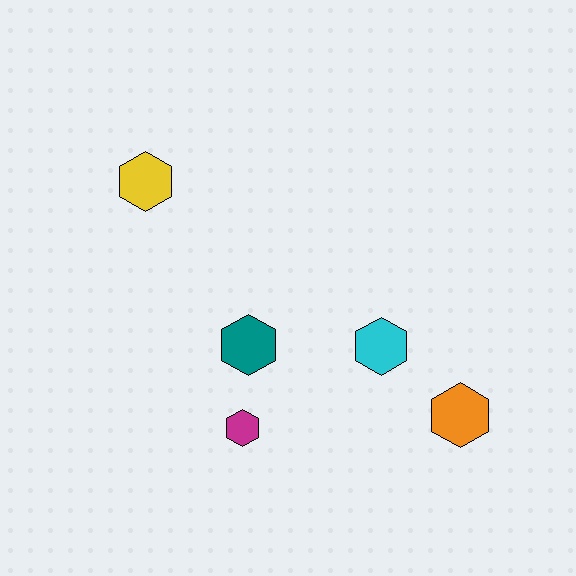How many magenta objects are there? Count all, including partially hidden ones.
There is 1 magenta object.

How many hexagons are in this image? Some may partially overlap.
There are 5 hexagons.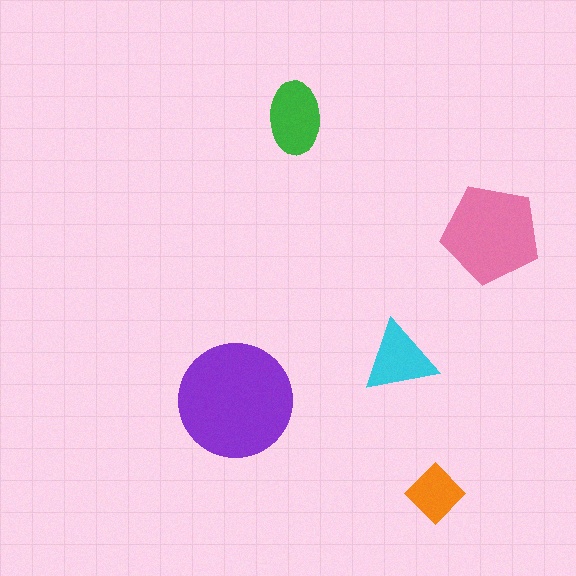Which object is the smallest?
The orange diamond.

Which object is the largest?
The purple circle.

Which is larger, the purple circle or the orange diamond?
The purple circle.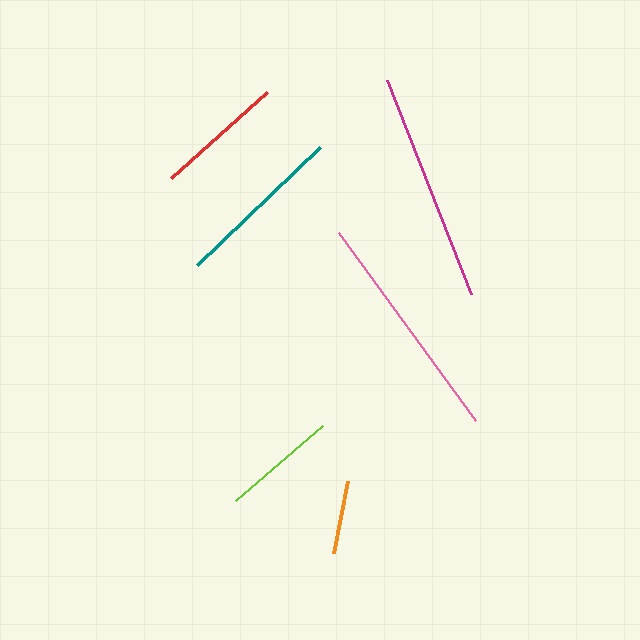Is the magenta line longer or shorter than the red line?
The magenta line is longer than the red line.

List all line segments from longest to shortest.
From longest to shortest: pink, magenta, teal, red, lime, orange.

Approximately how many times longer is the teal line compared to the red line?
The teal line is approximately 1.3 times the length of the red line.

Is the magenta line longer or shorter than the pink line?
The pink line is longer than the magenta line.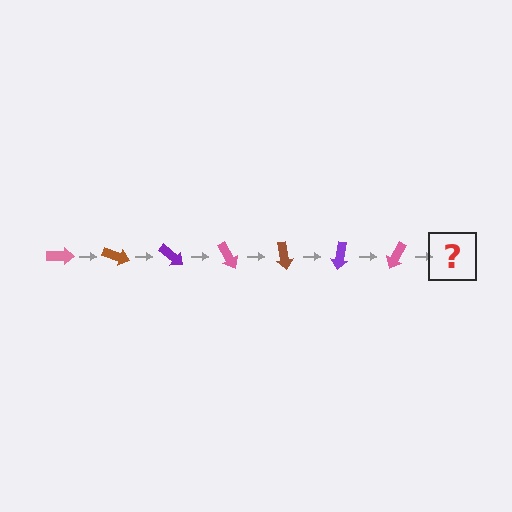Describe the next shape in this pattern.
It should be a brown arrow, rotated 140 degrees from the start.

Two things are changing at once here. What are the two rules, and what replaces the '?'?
The two rules are that it rotates 20 degrees each step and the color cycles through pink, brown, and purple. The '?' should be a brown arrow, rotated 140 degrees from the start.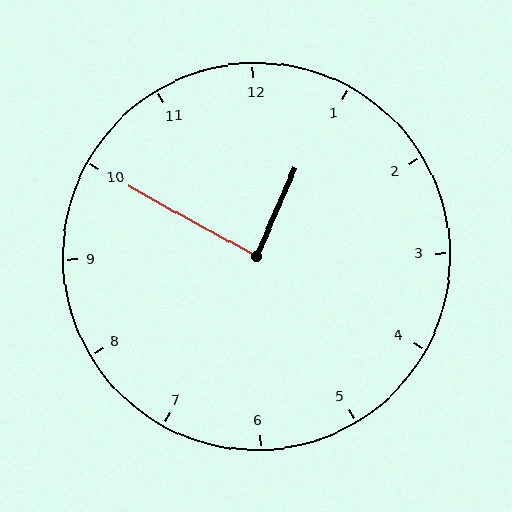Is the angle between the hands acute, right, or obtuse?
It is right.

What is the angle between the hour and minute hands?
Approximately 85 degrees.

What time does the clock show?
12:50.